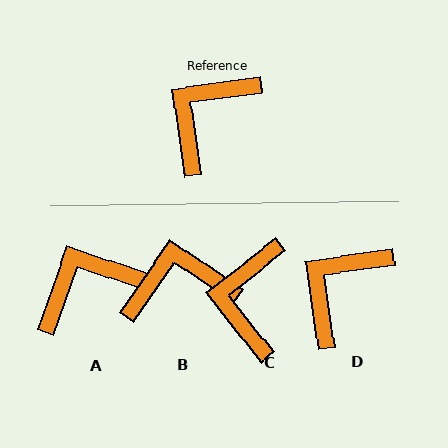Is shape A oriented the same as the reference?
No, it is off by about 27 degrees.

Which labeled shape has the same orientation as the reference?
D.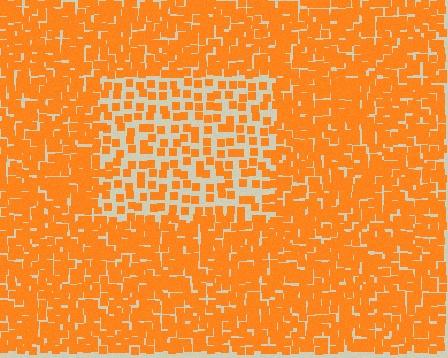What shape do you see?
I see a rectangle.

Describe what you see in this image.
The image contains small orange elements arranged at two different densities. A rectangle-shaped region is visible where the elements are less densely packed than the surrounding area.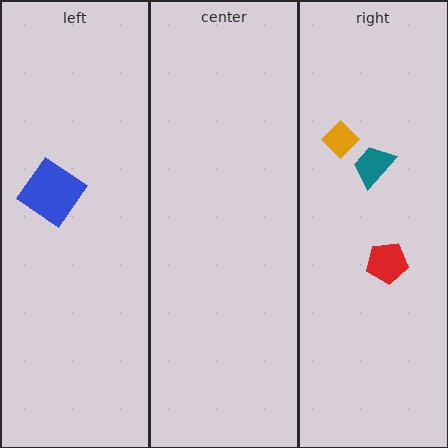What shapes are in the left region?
The blue diamond.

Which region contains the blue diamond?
The left region.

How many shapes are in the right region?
3.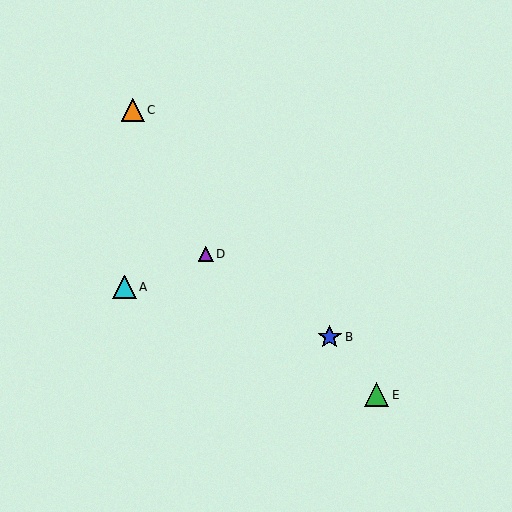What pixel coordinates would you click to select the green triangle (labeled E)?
Click at (377, 395) to select the green triangle E.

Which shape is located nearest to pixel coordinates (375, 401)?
The green triangle (labeled E) at (377, 395) is nearest to that location.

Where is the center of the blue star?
The center of the blue star is at (330, 337).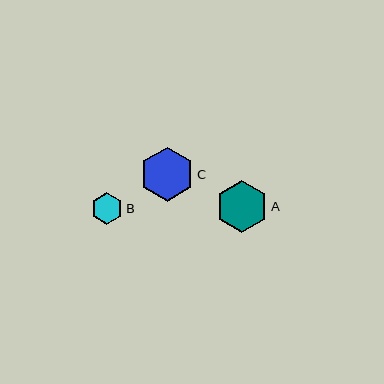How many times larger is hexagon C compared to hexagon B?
Hexagon C is approximately 1.7 times the size of hexagon B.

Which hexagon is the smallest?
Hexagon B is the smallest with a size of approximately 31 pixels.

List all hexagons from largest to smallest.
From largest to smallest: C, A, B.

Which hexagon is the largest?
Hexagon C is the largest with a size of approximately 54 pixels.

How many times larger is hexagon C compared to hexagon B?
Hexagon C is approximately 1.7 times the size of hexagon B.